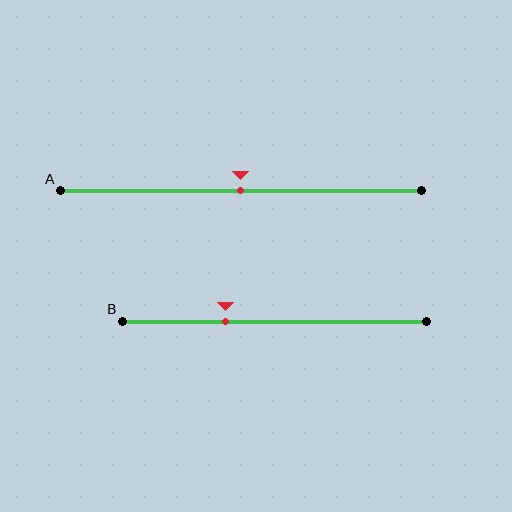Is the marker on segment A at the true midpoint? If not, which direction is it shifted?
Yes, the marker on segment A is at the true midpoint.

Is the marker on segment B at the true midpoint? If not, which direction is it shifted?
No, the marker on segment B is shifted to the left by about 16% of the segment length.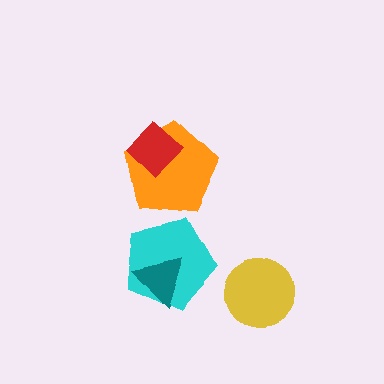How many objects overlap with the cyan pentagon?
1 object overlaps with the cyan pentagon.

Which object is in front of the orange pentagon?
The red diamond is in front of the orange pentagon.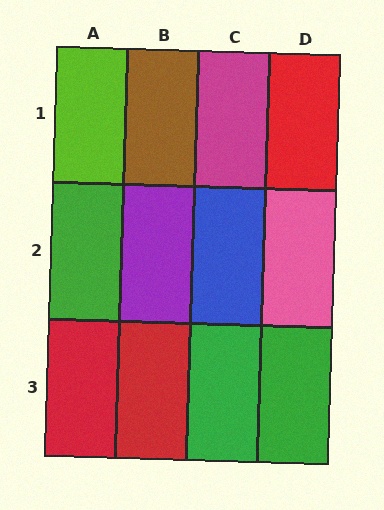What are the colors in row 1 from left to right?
Lime, brown, magenta, red.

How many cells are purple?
1 cell is purple.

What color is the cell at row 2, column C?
Blue.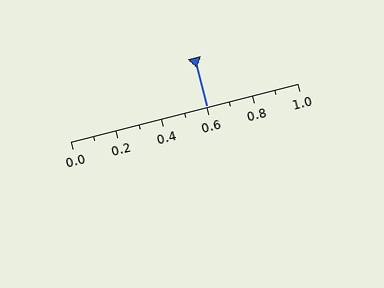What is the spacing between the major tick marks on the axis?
The major ticks are spaced 0.2 apart.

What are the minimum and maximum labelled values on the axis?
The axis runs from 0.0 to 1.0.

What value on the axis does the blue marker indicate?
The marker indicates approximately 0.6.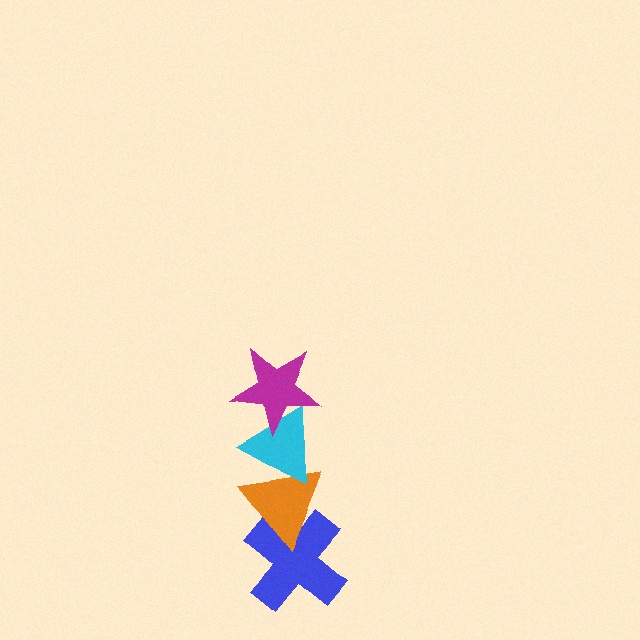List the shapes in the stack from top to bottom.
From top to bottom: the magenta star, the cyan triangle, the orange triangle, the blue cross.